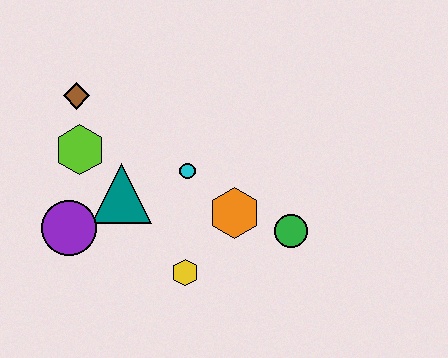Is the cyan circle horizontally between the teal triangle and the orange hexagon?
Yes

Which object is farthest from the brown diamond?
The green circle is farthest from the brown diamond.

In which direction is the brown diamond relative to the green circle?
The brown diamond is to the left of the green circle.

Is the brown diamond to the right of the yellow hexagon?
No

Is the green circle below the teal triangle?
Yes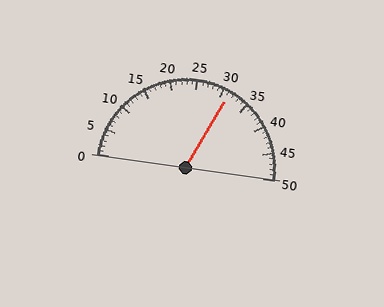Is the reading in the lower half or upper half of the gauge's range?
The reading is in the upper half of the range (0 to 50).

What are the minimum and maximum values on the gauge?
The gauge ranges from 0 to 50.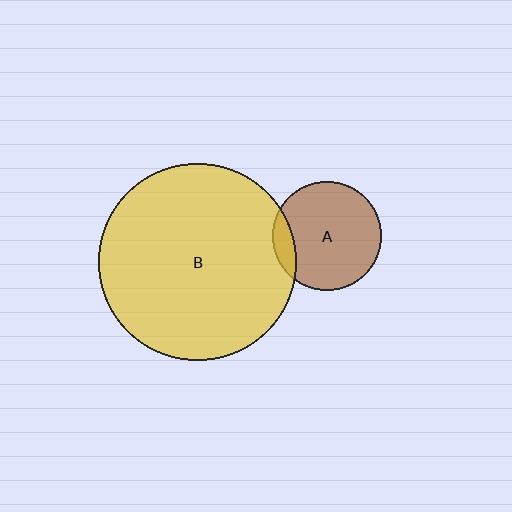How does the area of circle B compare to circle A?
Approximately 3.3 times.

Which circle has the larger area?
Circle B (yellow).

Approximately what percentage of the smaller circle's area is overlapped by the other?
Approximately 10%.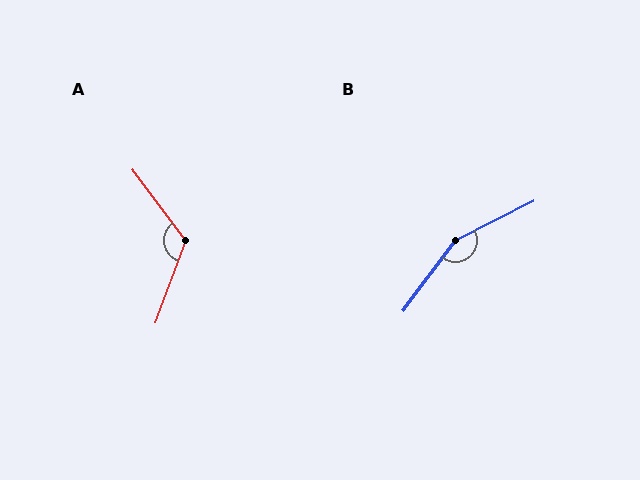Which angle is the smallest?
A, at approximately 124 degrees.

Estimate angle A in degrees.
Approximately 124 degrees.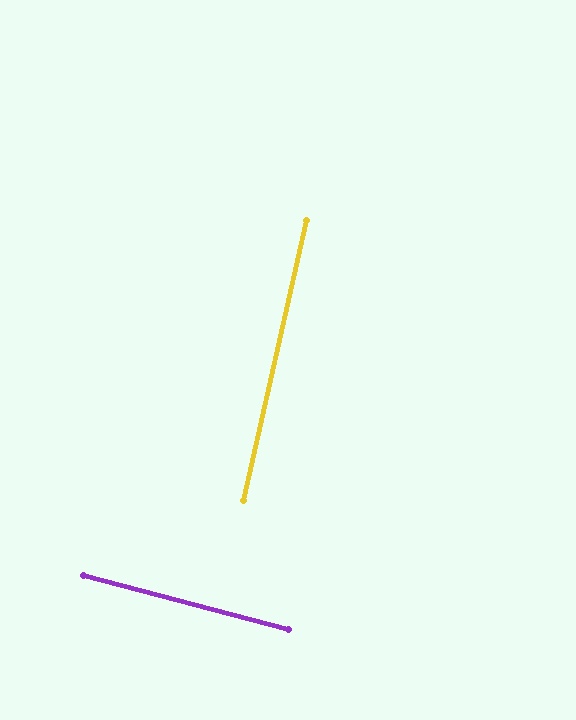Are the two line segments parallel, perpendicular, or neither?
Perpendicular — they meet at approximately 88°.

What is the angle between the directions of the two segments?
Approximately 88 degrees.